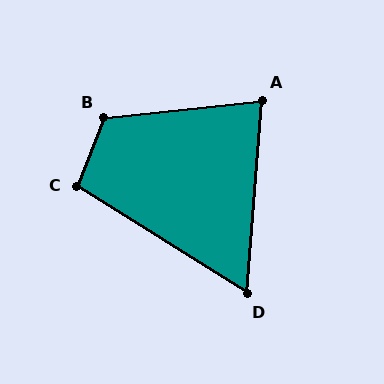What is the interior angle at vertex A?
Approximately 79 degrees (acute).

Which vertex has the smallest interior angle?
D, at approximately 62 degrees.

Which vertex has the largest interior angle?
B, at approximately 118 degrees.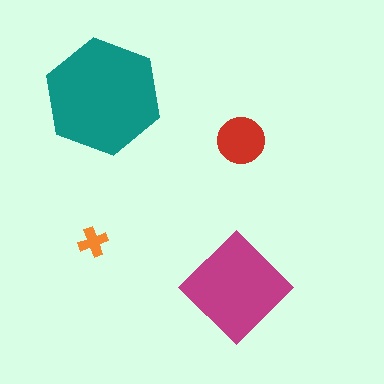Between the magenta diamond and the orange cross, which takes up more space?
The magenta diamond.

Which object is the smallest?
The orange cross.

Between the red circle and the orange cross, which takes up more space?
The red circle.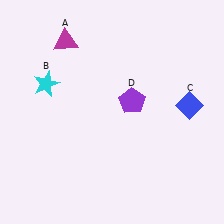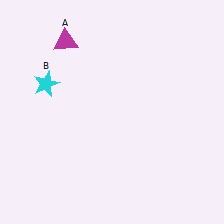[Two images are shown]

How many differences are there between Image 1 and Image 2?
There are 2 differences between the two images.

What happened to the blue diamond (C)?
The blue diamond (C) was removed in Image 2. It was in the top-right area of Image 1.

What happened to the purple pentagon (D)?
The purple pentagon (D) was removed in Image 2. It was in the top-right area of Image 1.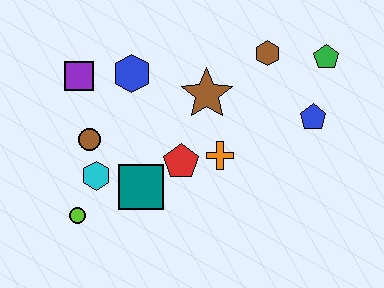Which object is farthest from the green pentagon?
The lime circle is farthest from the green pentagon.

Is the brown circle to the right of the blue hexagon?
No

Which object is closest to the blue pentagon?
The green pentagon is closest to the blue pentagon.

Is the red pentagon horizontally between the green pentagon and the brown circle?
Yes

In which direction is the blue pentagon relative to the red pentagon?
The blue pentagon is to the right of the red pentagon.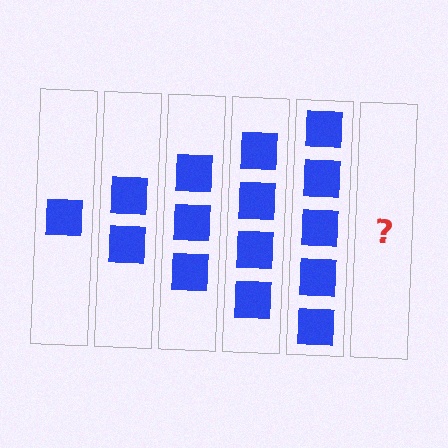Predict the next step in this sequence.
The next step is 6 squares.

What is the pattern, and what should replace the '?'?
The pattern is that each step adds one more square. The '?' should be 6 squares.